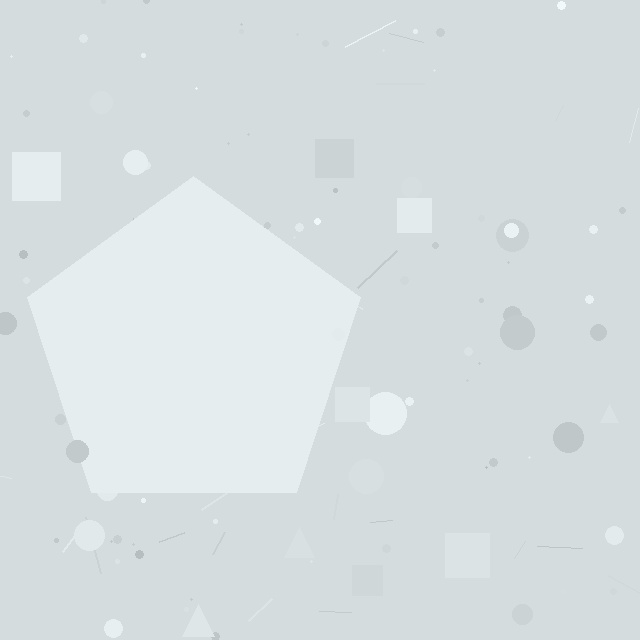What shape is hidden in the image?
A pentagon is hidden in the image.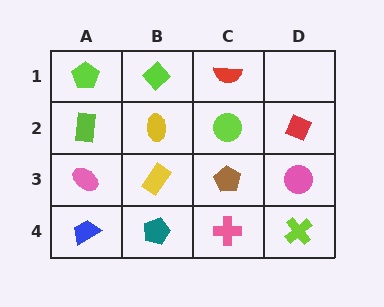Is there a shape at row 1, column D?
No, that cell is empty.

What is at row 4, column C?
A pink cross.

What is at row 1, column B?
A lime diamond.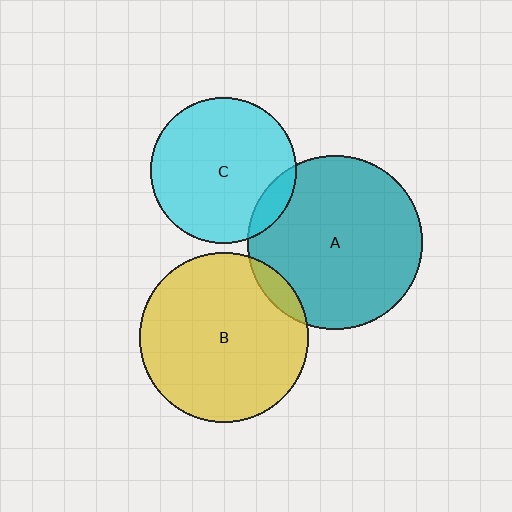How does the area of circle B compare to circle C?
Approximately 1.3 times.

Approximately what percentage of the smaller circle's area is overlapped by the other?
Approximately 5%.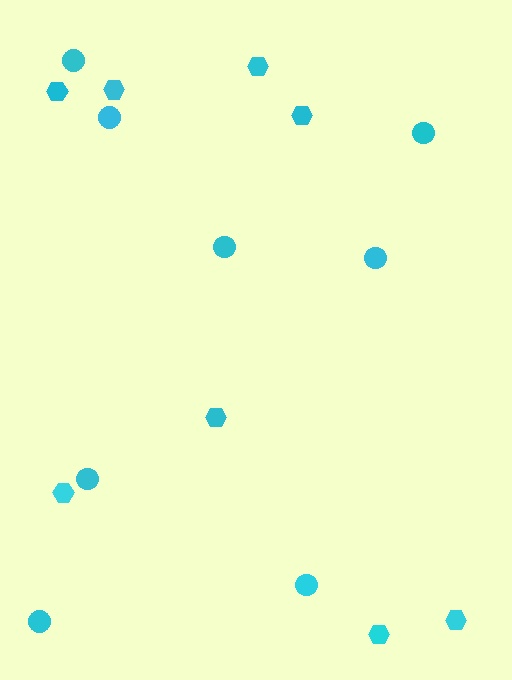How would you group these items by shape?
There are 2 groups: one group of circles (8) and one group of hexagons (8).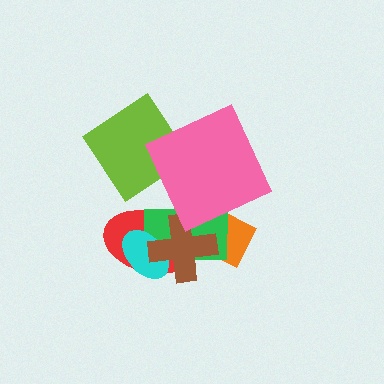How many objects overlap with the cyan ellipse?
3 objects overlap with the cyan ellipse.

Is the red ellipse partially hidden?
Yes, it is partially covered by another shape.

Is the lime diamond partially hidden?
Yes, it is partially covered by another shape.